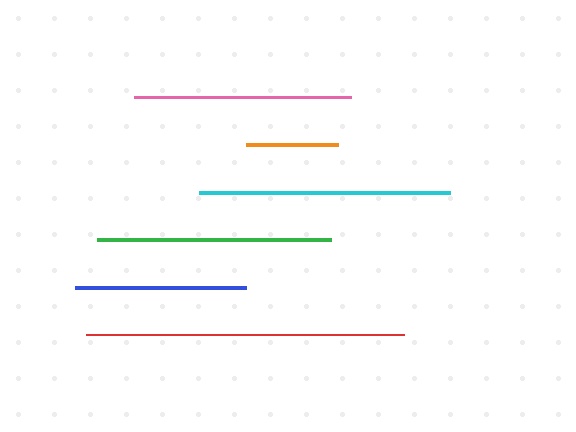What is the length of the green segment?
The green segment is approximately 233 pixels long.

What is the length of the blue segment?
The blue segment is approximately 171 pixels long.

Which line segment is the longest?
The red line is the longest at approximately 318 pixels.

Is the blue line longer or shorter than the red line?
The red line is longer than the blue line.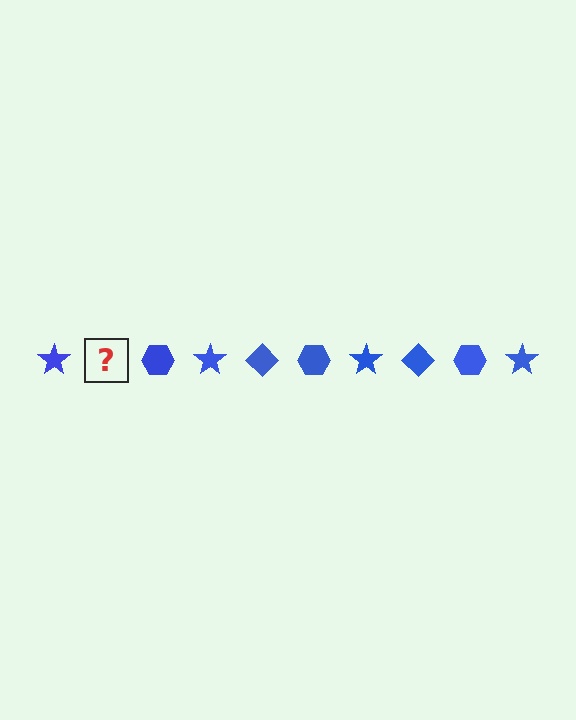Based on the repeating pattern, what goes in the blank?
The blank should be a blue diamond.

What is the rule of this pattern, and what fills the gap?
The rule is that the pattern cycles through star, diamond, hexagon shapes in blue. The gap should be filled with a blue diamond.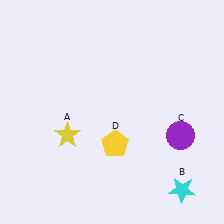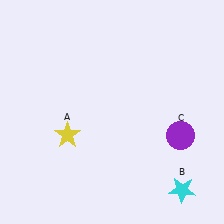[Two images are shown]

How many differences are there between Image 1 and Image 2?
There is 1 difference between the two images.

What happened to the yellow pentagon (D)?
The yellow pentagon (D) was removed in Image 2. It was in the bottom-right area of Image 1.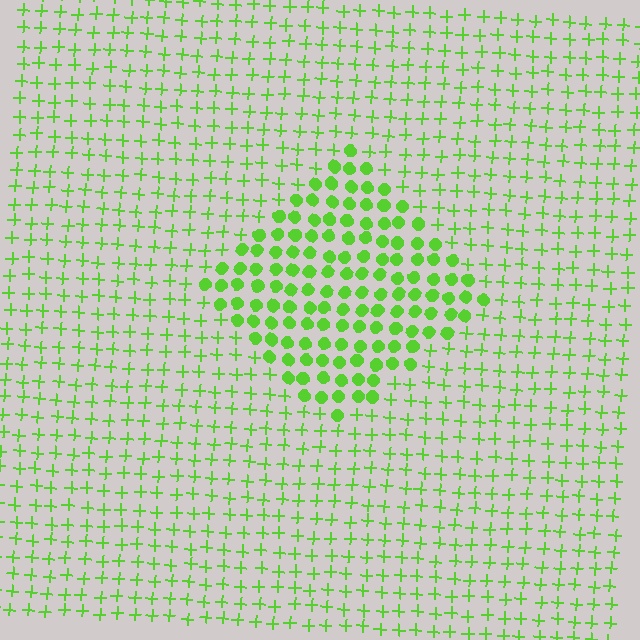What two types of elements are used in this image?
The image uses circles inside the diamond region and plus signs outside it.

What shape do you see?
I see a diamond.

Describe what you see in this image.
The image is filled with small lime elements arranged in a uniform grid. A diamond-shaped region contains circles, while the surrounding area contains plus signs. The boundary is defined purely by the change in element shape.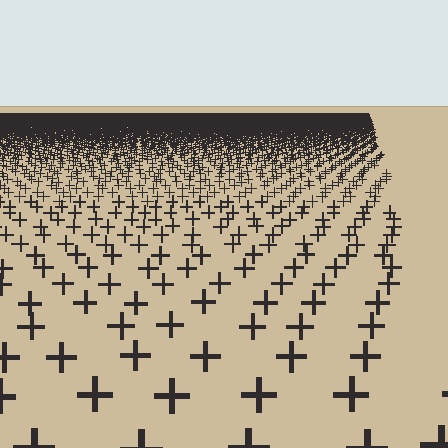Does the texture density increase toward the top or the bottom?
Density increases toward the top.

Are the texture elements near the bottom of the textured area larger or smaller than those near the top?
Larger. Near the bottom, elements are closer to the viewer and appear at a bigger on-screen size.